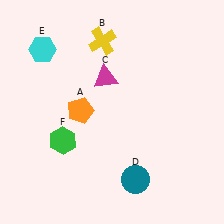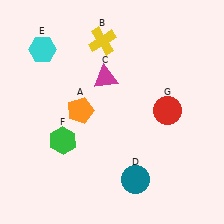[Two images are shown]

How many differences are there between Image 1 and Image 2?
There is 1 difference between the two images.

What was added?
A red circle (G) was added in Image 2.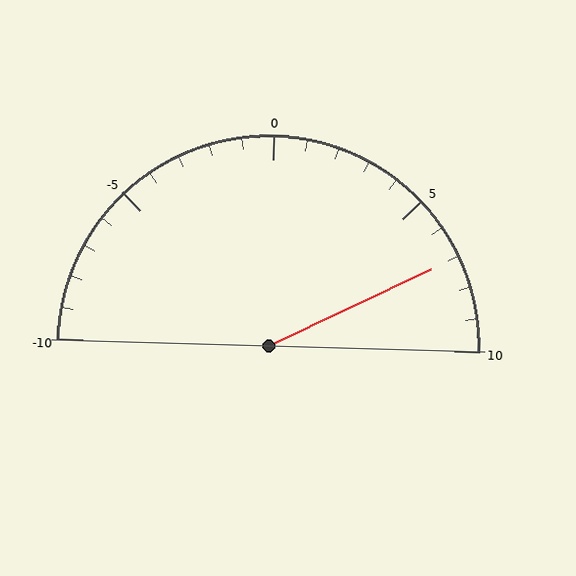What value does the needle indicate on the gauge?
The needle indicates approximately 7.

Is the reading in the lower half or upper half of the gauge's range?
The reading is in the upper half of the range (-10 to 10).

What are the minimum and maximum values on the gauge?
The gauge ranges from -10 to 10.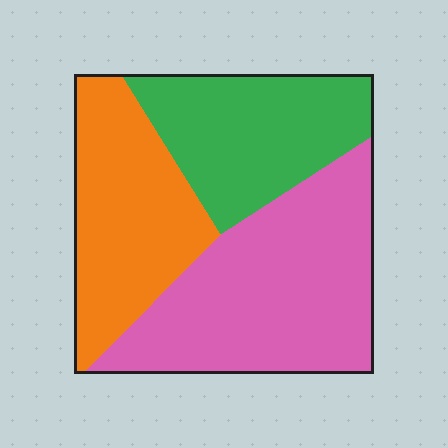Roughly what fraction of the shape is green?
Green takes up about one quarter (1/4) of the shape.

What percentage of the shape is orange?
Orange covers around 30% of the shape.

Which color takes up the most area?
Pink, at roughly 45%.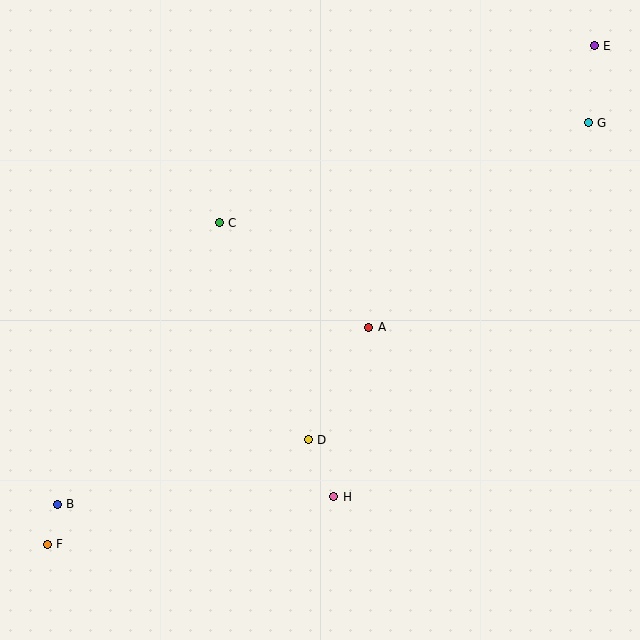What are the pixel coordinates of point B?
Point B is at (57, 504).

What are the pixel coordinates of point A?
Point A is at (369, 327).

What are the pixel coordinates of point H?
Point H is at (334, 497).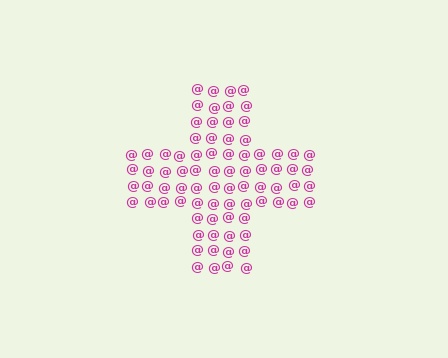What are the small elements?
The small elements are at signs.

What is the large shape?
The large shape is a cross.